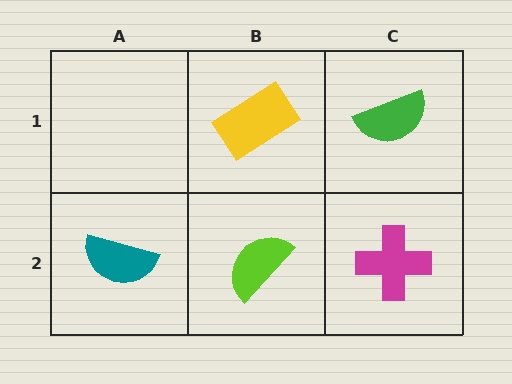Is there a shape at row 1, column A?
No, that cell is empty.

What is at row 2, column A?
A teal semicircle.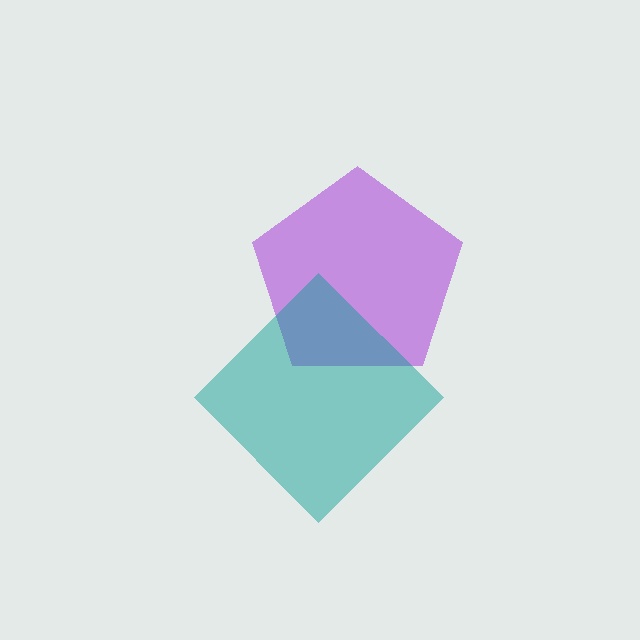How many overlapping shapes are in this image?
There are 2 overlapping shapes in the image.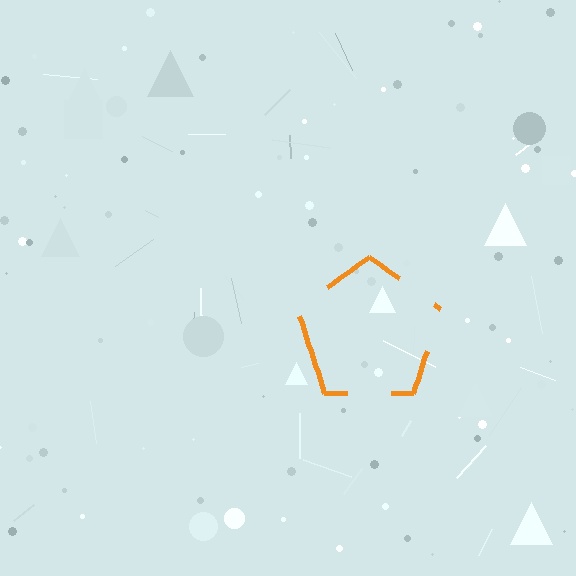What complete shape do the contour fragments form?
The contour fragments form a pentagon.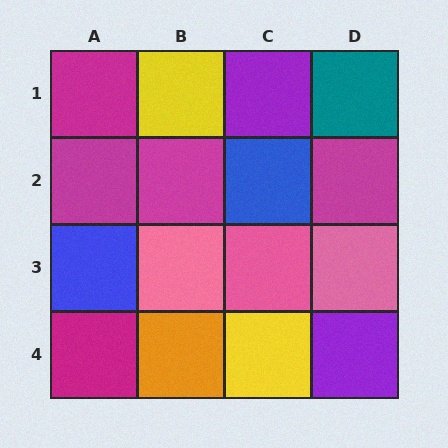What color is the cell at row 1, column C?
Purple.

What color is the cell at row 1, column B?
Yellow.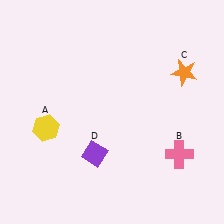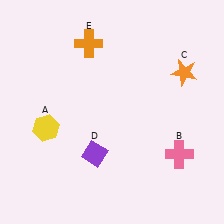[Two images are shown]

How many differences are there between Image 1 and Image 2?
There is 1 difference between the two images.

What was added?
An orange cross (E) was added in Image 2.